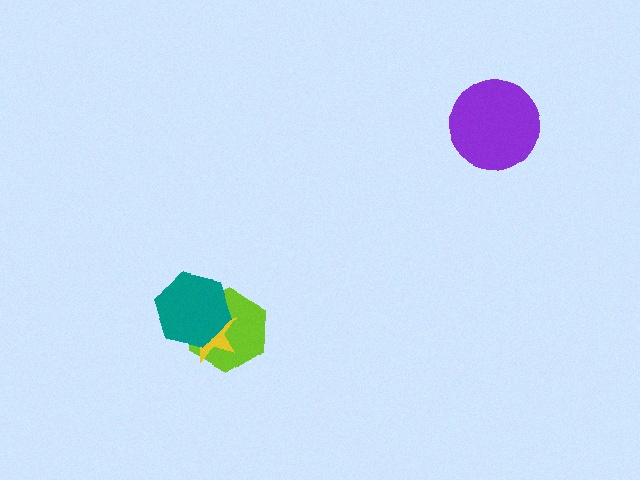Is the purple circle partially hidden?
No, no other shape covers it.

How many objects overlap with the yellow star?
2 objects overlap with the yellow star.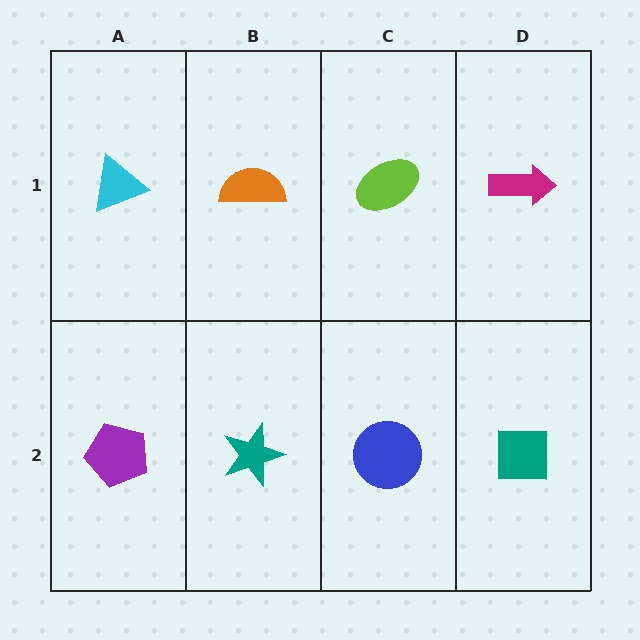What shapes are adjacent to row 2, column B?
An orange semicircle (row 1, column B), a purple pentagon (row 2, column A), a blue circle (row 2, column C).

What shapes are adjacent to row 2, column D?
A magenta arrow (row 1, column D), a blue circle (row 2, column C).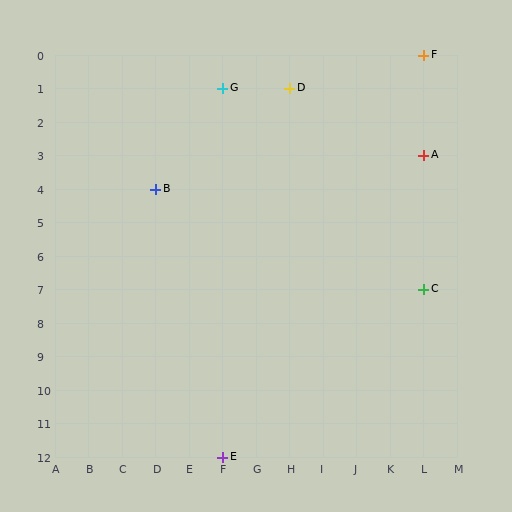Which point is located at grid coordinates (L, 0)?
Point F is at (L, 0).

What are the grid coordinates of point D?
Point D is at grid coordinates (H, 1).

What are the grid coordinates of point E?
Point E is at grid coordinates (F, 12).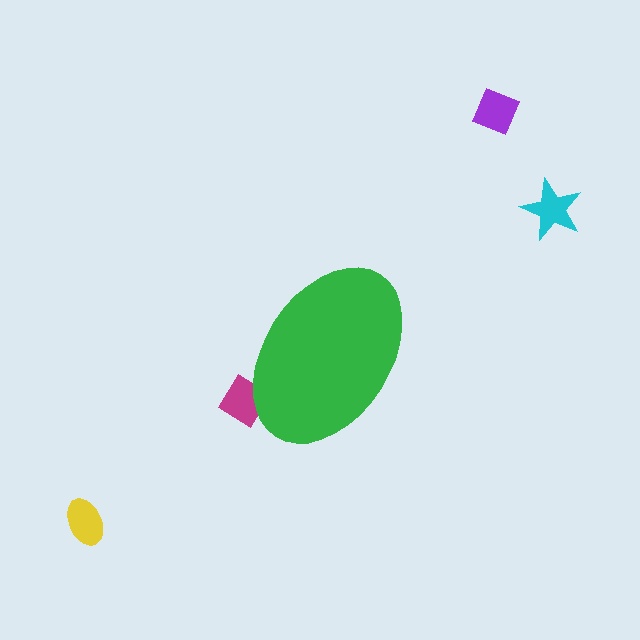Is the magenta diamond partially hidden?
Yes, the magenta diamond is partially hidden behind the green ellipse.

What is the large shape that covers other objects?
A green ellipse.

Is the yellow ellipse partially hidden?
No, the yellow ellipse is fully visible.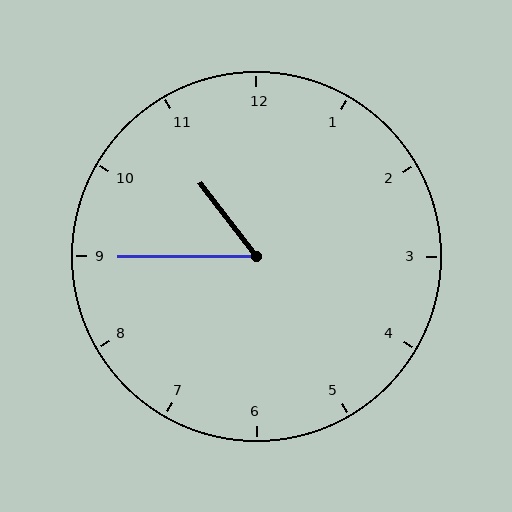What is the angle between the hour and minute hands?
Approximately 52 degrees.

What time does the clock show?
10:45.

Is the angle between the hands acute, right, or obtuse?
It is acute.